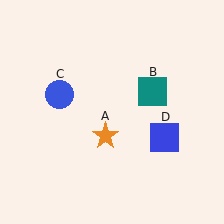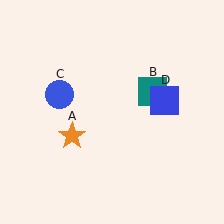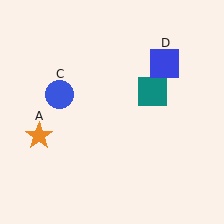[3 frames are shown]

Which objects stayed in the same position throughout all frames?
Teal square (object B) and blue circle (object C) remained stationary.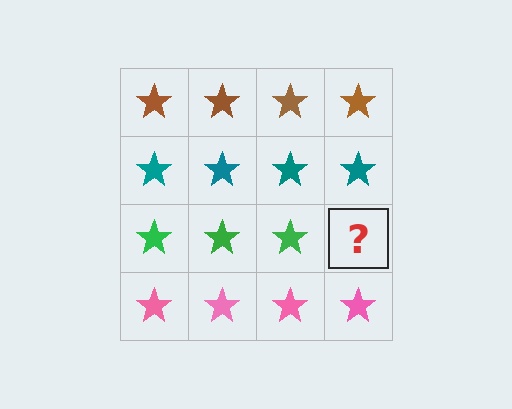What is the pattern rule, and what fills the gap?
The rule is that each row has a consistent color. The gap should be filled with a green star.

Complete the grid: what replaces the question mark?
The question mark should be replaced with a green star.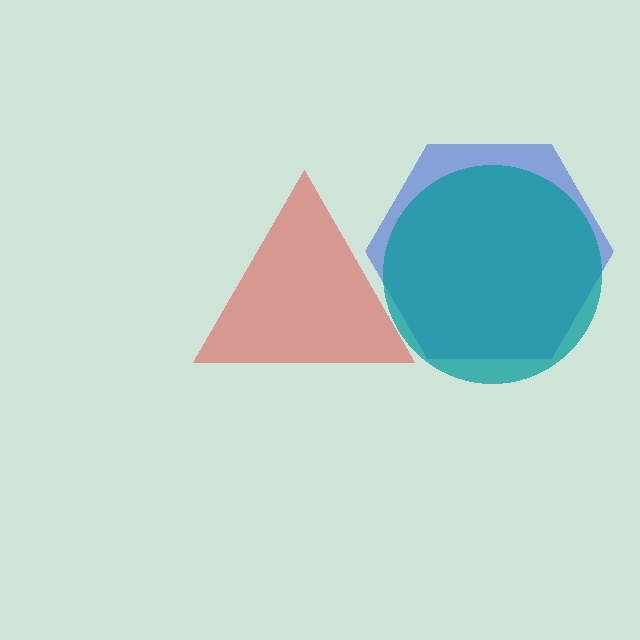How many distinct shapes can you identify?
There are 3 distinct shapes: a blue hexagon, a teal circle, a red triangle.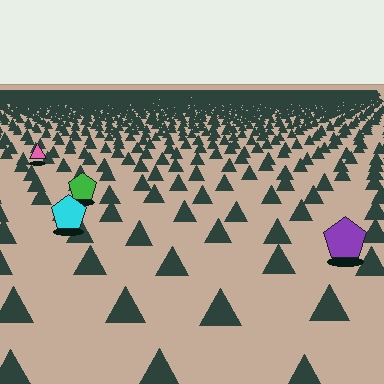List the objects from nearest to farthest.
From nearest to farthest: the purple pentagon, the cyan pentagon, the green pentagon, the pink triangle.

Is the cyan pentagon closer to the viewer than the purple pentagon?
No. The purple pentagon is closer — you can tell from the texture gradient: the ground texture is coarser near it.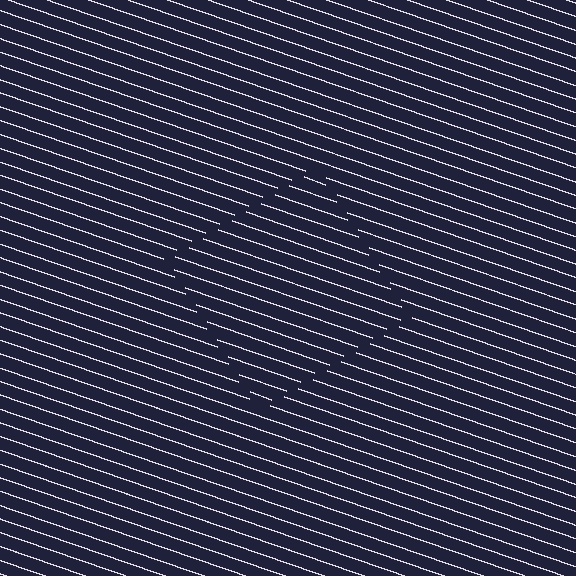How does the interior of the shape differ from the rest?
The interior of the shape contains the same grating, shifted by half a period — the contour is defined by the phase discontinuity where line-ends from the inner and outer gratings abut.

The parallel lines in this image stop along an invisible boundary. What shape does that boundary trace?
An illusory square. The interior of the shape contains the same grating, shifted by half a period — the contour is defined by the phase discontinuity where line-ends from the inner and outer gratings abut.